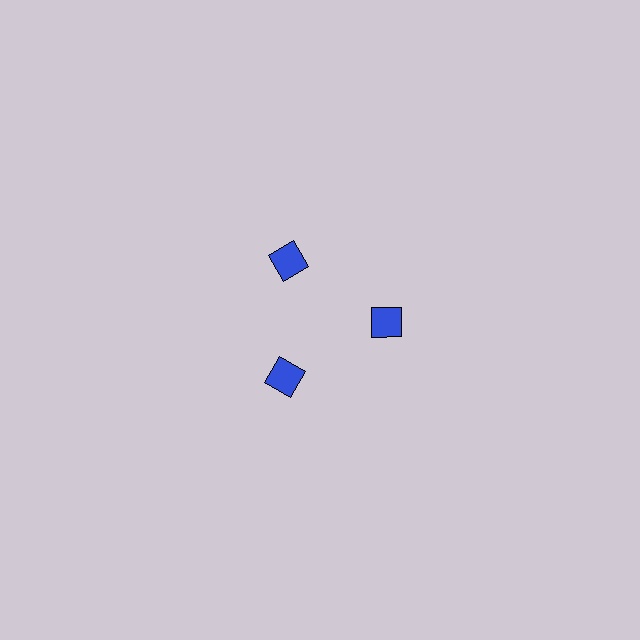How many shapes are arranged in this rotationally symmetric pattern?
There are 3 shapes, arranged in 3 groups of 1.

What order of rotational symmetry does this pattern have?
This pattern has 3-fold rotational symmetry.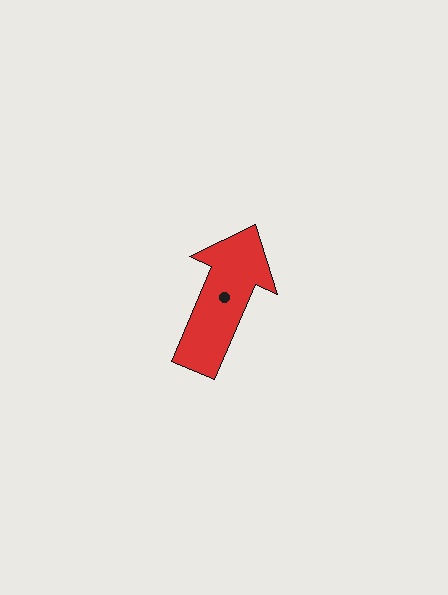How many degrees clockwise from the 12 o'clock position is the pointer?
Approximately 23 degrees.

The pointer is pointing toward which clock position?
Roughly 1 o'clock.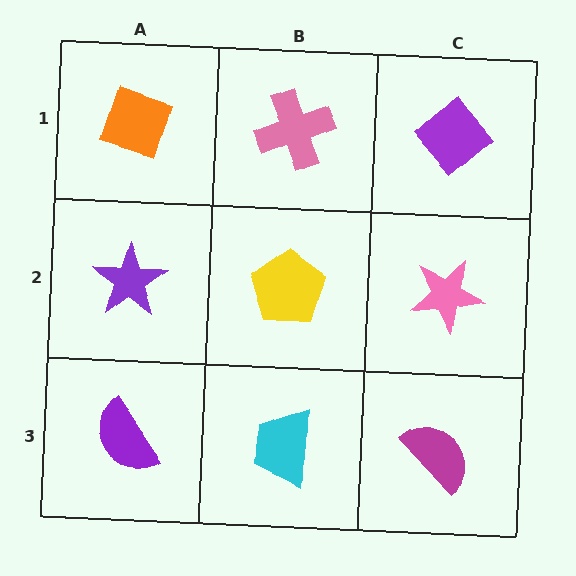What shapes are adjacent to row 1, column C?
A pink star (row 2, column C), a pink cross (row 1, column B).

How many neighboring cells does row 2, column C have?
3.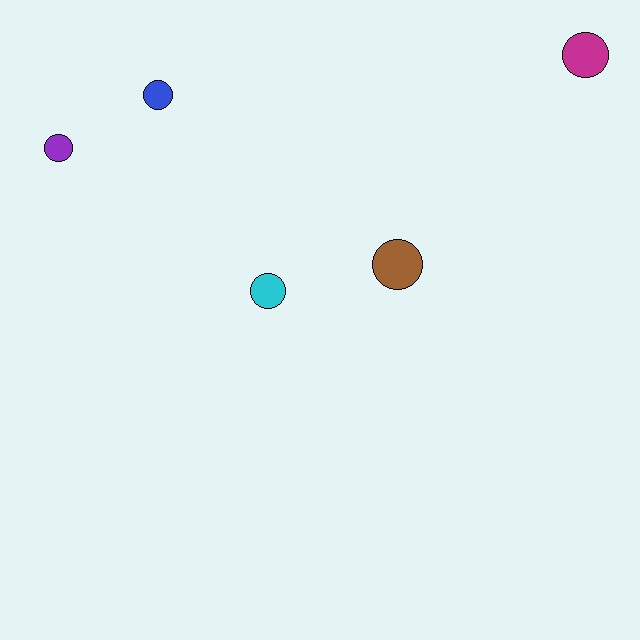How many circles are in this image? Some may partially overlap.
There are 5 circles.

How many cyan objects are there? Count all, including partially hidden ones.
There is 1 cyan object.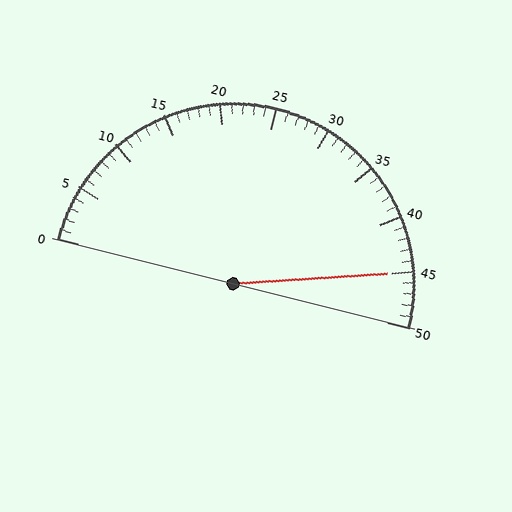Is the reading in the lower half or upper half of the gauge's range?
The reading is in the upper half of the range (0 to 50).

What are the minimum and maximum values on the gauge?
The gauge ranges from 0 to 50.